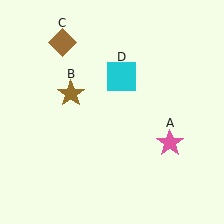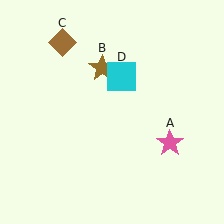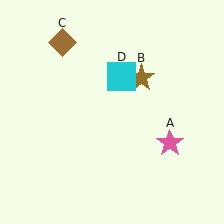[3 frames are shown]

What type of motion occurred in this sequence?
The brown star (object B) rotated clockwise around the center of the scene.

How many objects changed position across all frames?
1 object changed position: brown star (object B).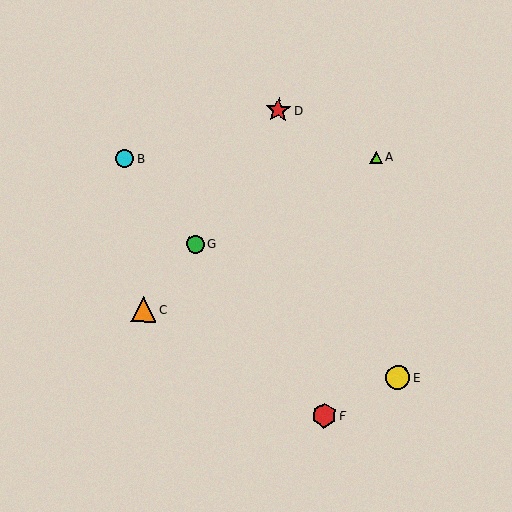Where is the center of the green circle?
The center of the green circle is at (196, 244).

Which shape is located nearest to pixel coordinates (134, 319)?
The orange triangle (labeled C) at (143, 309) is nearest to that location.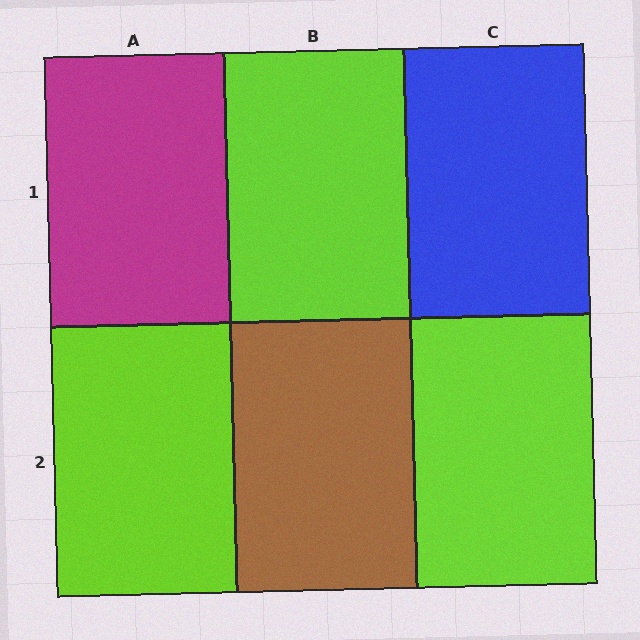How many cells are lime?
3 cells are lime.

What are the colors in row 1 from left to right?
Magenta, lime, blue.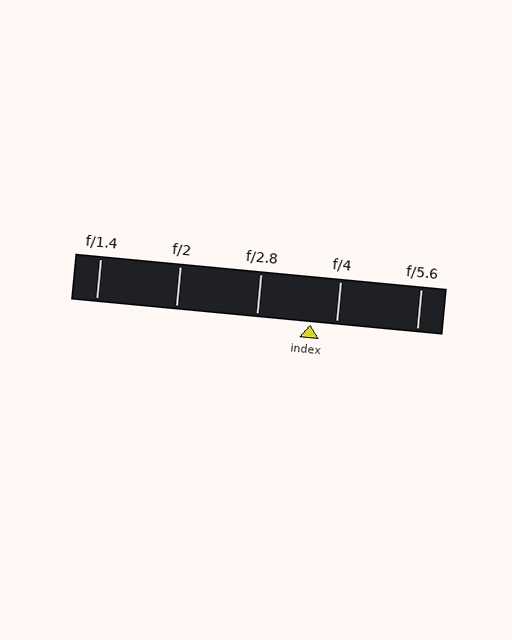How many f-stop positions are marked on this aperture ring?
There are 5 f-stop positions marked.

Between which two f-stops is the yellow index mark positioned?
The index mark is between f/2.8 and f/4.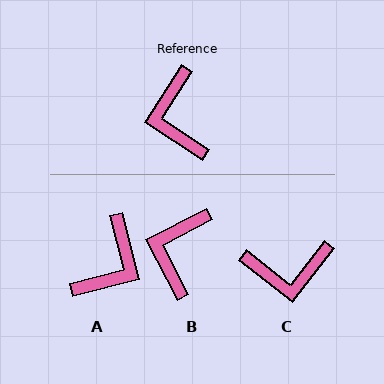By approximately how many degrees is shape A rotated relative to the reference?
Approximately 137 degrees counter-clockwise.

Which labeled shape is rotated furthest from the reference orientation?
A, about 137 degrees away.